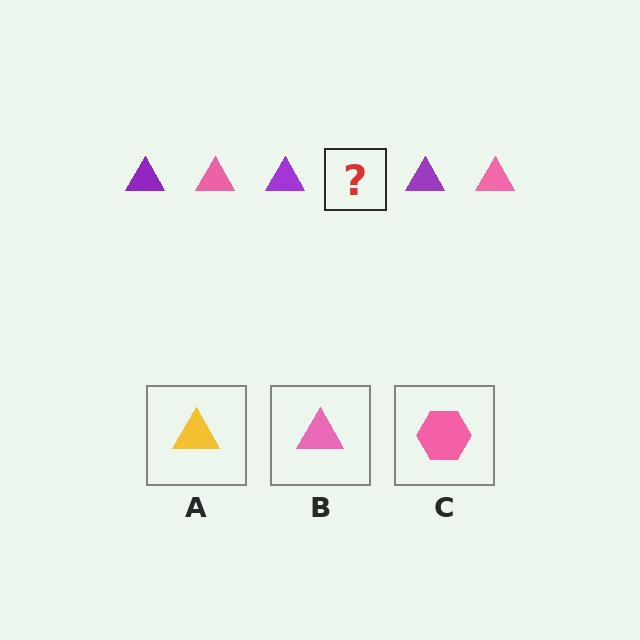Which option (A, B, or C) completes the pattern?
B.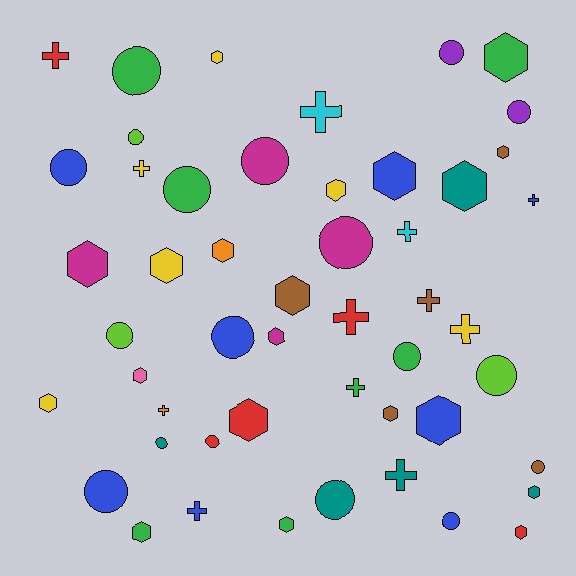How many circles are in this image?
There are 18 circles.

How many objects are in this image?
There are 50 objects.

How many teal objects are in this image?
There are 5 teal objects.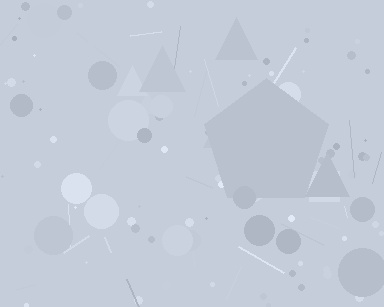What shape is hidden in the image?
A pentagon is hidden in the image.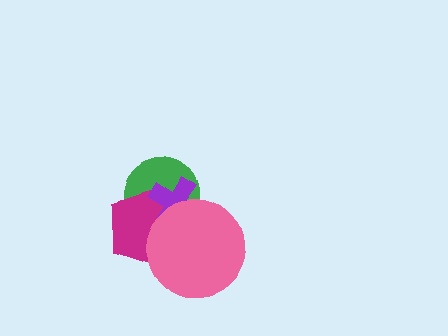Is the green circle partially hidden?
Yes, it is partially covered by another shape.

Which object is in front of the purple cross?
The pink circle is in front of the purple cross.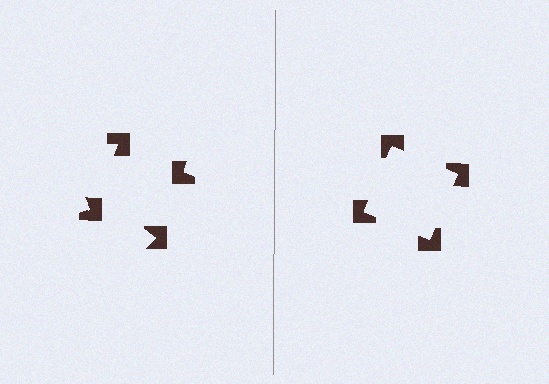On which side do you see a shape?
An illusory square appears on the right side. On the left side the wedge cuts are rotated, so no coherent shape forms.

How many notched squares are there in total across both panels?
8 — 4 on each side.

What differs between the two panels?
The notched squares are positioned identically on both sides; only the wedge orientations differ. On the right they align to a square; on the left they are misaligned.